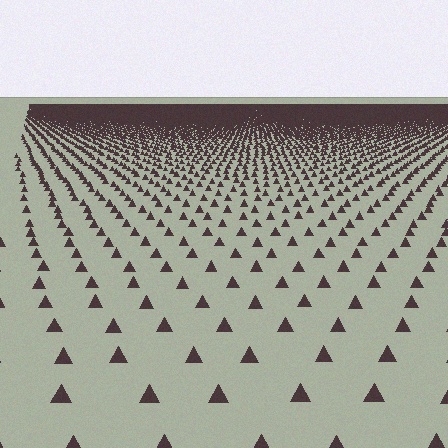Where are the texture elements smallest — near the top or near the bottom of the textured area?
Near the top.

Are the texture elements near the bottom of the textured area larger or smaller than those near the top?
Larger. Near the bottom, elements are closer to the viewer and appear at a bigger on-screen size.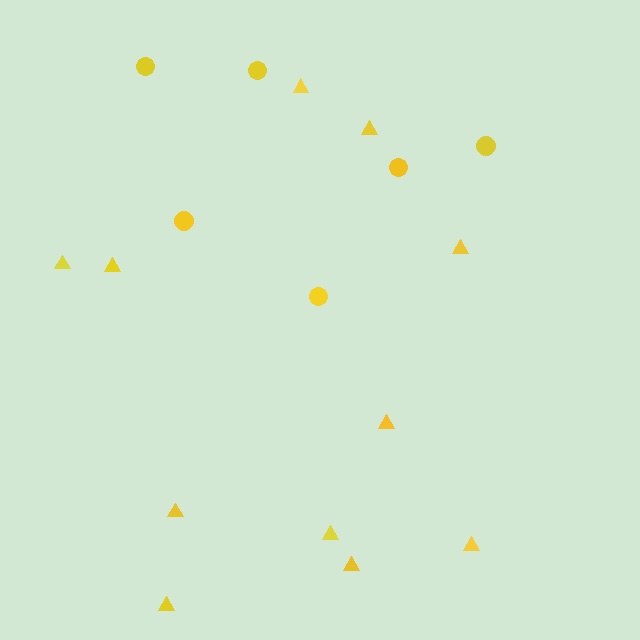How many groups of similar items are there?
There are 2 groups: one group of circles (6) and one group of triangles (11).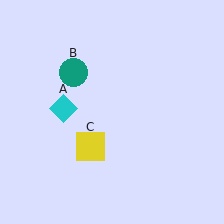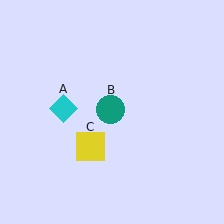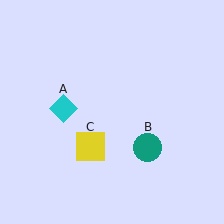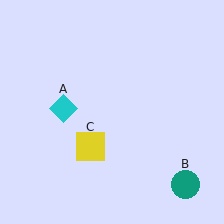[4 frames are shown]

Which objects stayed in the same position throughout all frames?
Cyan diamond (object A) and yellow square (object C) remained stationary.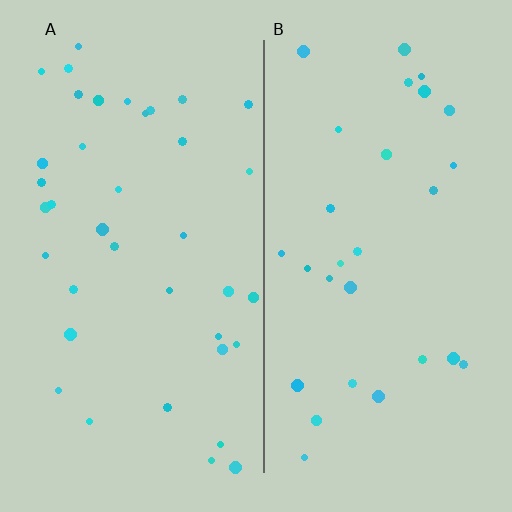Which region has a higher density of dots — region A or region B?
A (the left).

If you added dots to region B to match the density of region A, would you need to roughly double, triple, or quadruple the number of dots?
Approximately double.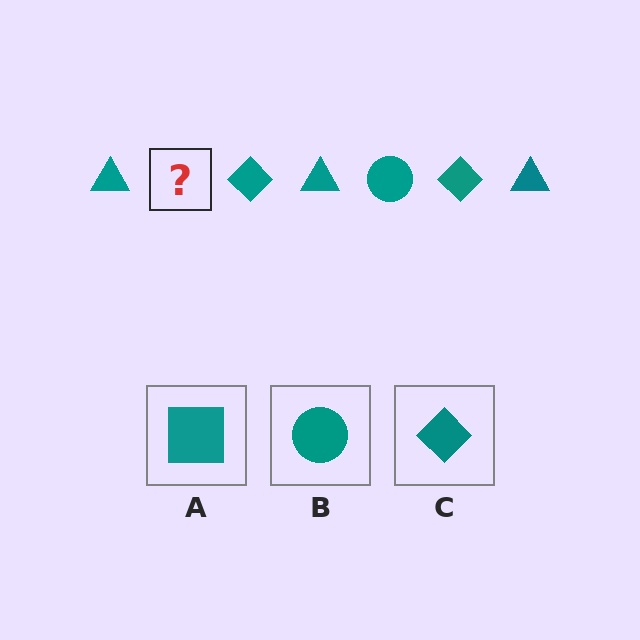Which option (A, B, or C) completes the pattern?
B.